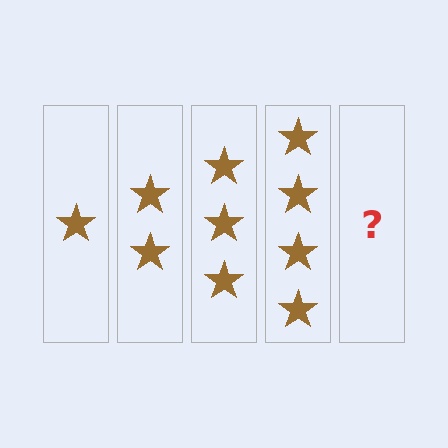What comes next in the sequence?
The next element should be 5 stars.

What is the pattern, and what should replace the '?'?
The pattern is that each step adds one more star. The '?' should be 5 stars.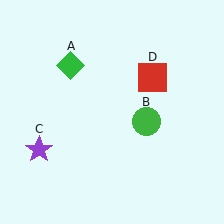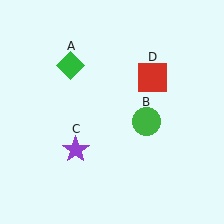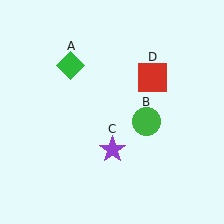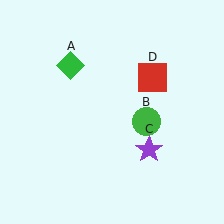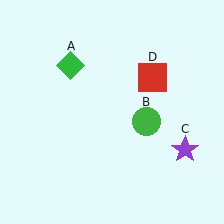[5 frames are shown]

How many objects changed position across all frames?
1 object changed position: purple star (object C).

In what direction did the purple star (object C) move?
The purple star (object C) moved right.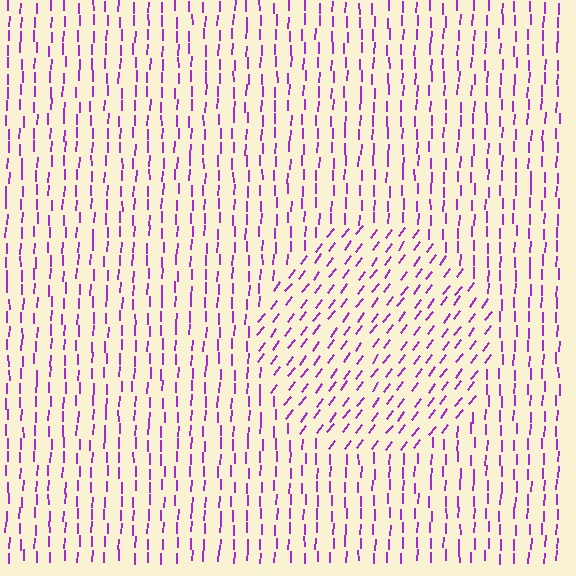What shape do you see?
I see a circle.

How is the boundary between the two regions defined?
The boundary is defined purely by a change in line orientation (approximately 35 degrees difference). All lines are the same color and thickness.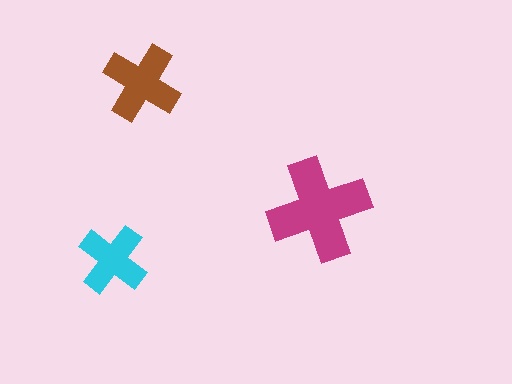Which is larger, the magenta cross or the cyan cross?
The magenta one.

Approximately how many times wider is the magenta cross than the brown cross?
About 1.5 times wider.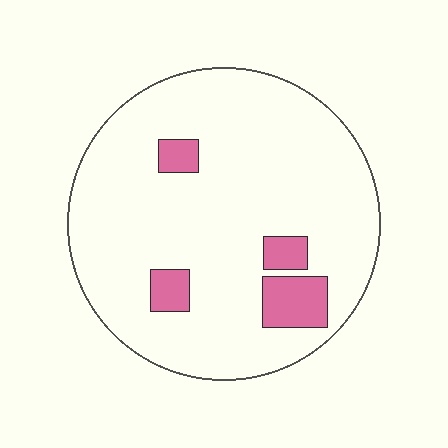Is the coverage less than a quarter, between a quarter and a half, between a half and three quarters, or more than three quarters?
Less than a quarter.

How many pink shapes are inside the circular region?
4.